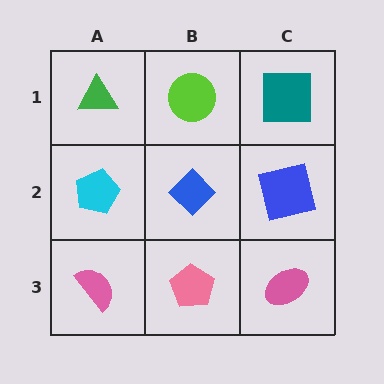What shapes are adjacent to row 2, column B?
A lime circle (row 1, column B), a pink pentagon (row 3, column B), a cyan pentagon (row 2, column A), a blue square (row 2, column C).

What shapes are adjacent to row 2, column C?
A teal square (row 1, column C), a pink ellipse (row 3, column C), a blue diamond (row 2, column B).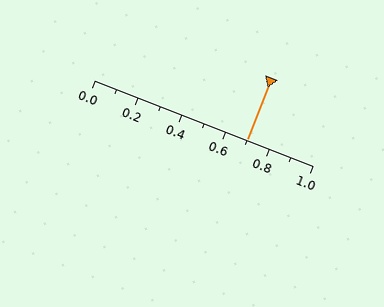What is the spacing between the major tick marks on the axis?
The major ticks are spaced 0.2 apart.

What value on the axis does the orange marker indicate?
The marker indicates approximately 0.7.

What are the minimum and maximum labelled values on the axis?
The axis runs from 0.0 to 1.0.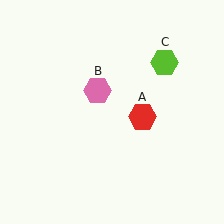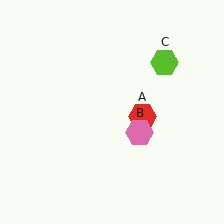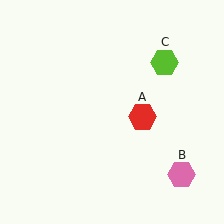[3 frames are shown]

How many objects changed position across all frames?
1 object changed position: pink hexagon (object B).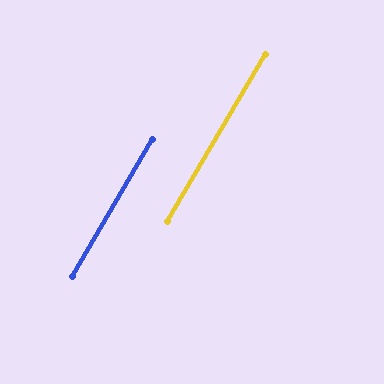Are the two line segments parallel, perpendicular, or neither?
Parallel — their directions differ by only 0.3°.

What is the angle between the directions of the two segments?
Approximately 0 degrees.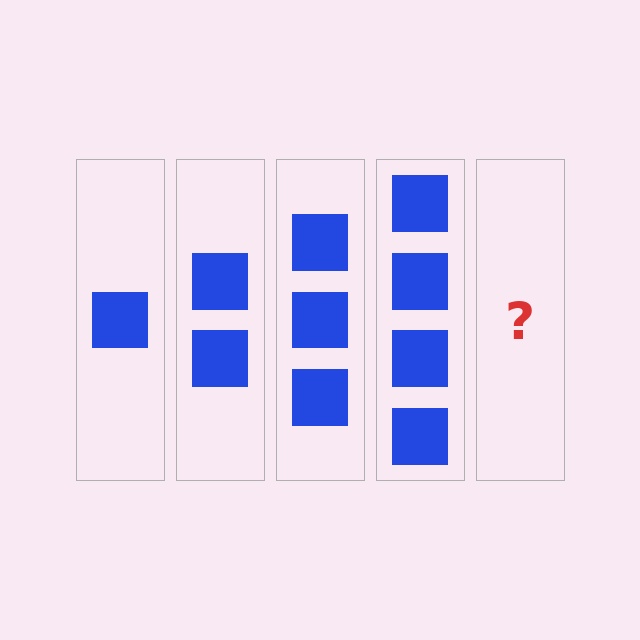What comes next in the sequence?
The next element should be 5 squares.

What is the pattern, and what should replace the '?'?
The pattern is that each step adds one more square. The '?' should be 5 squares.